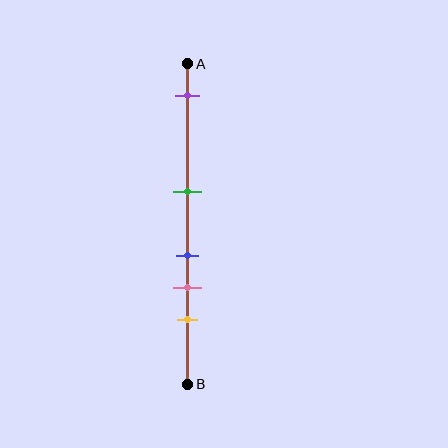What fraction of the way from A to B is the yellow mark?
The yellow mark is approximately 80% (0.8) of the way from A to B.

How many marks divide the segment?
There are 5 marks dividing the segment.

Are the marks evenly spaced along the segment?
No, the marks are not evenly spaced.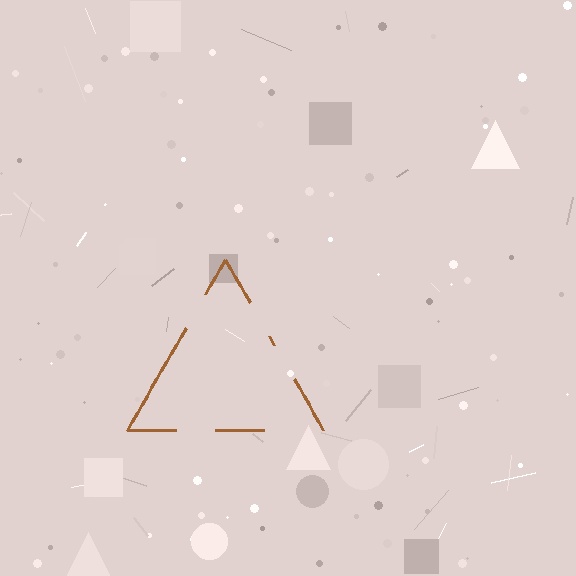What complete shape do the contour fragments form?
The contour fragments form a triangle.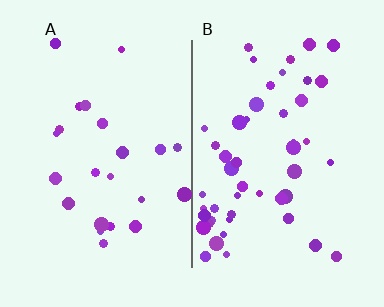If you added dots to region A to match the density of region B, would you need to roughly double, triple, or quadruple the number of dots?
Approximately double.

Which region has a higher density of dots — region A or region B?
B (the right).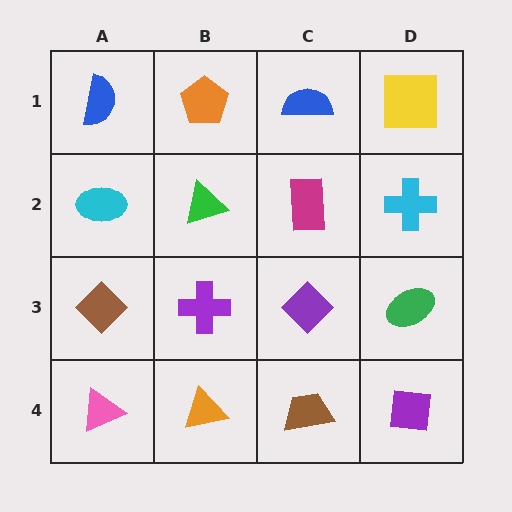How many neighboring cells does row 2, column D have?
3.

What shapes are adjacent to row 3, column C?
A magenta rectangle (row 2, column C), a brown trapezoid (row 4, column C), a purple cross (row 3, column B), a green ellipse (row 3, column D).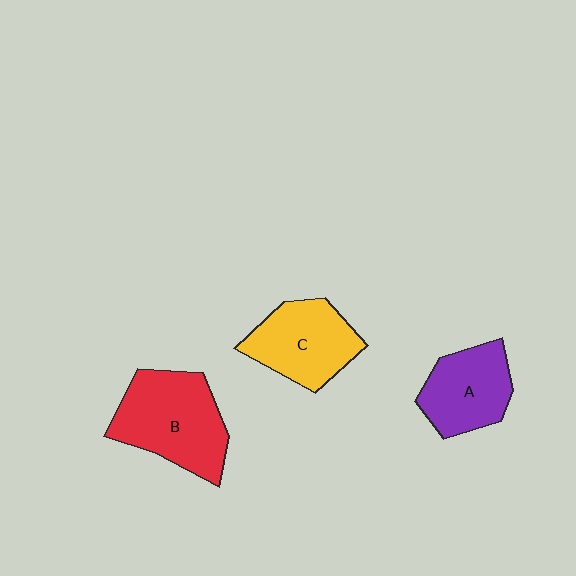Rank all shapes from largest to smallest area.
From largest to smallest: B (red), C (yellow), A (purple).